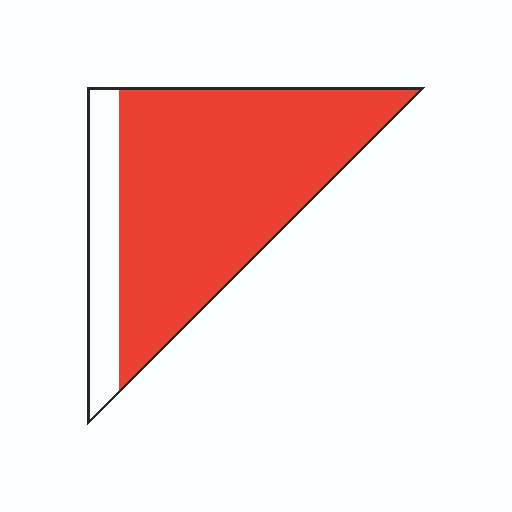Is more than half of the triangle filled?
Yes.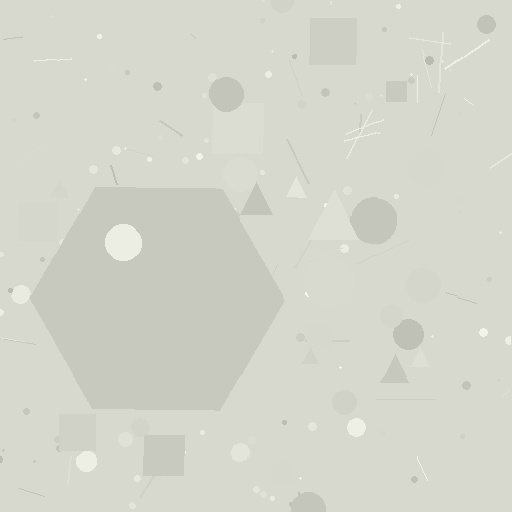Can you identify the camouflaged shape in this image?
The camouflaged shape is a hexagon.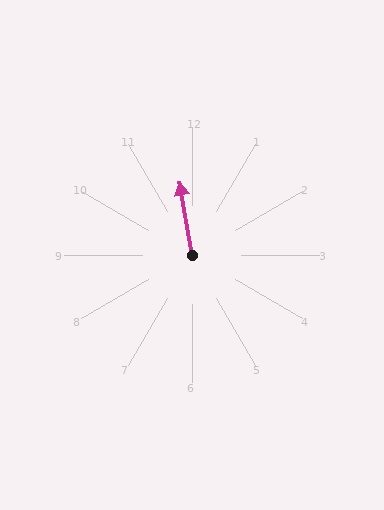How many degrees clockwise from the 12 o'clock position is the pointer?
Approximately 350 degrees.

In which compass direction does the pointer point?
North.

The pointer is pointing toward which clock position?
Roughly 12 o'clock.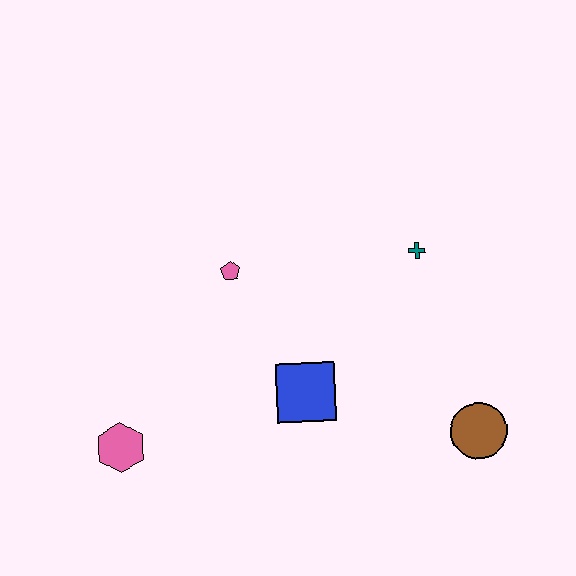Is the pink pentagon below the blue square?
No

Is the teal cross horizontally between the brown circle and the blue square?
Yes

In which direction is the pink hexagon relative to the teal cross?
The pink hexagon is to the left of the teal cross.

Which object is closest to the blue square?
The pink pentagon is closest to the blue square.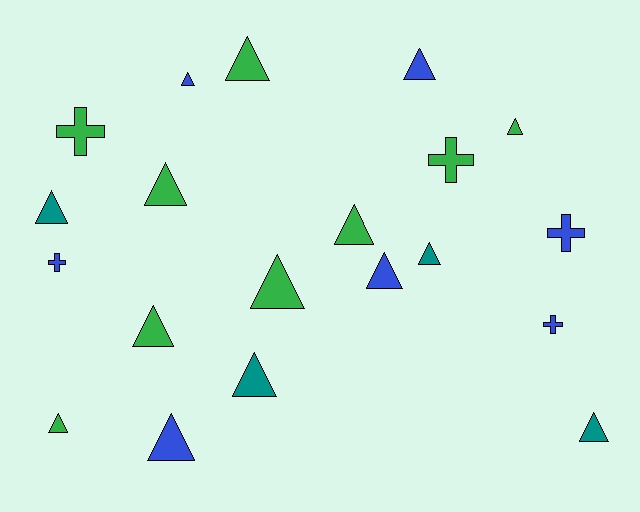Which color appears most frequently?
Green, with 9 objects.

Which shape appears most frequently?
Triangle, with 15 objects.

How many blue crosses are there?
There are 3 blue crosses.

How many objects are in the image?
There are 20 objects.